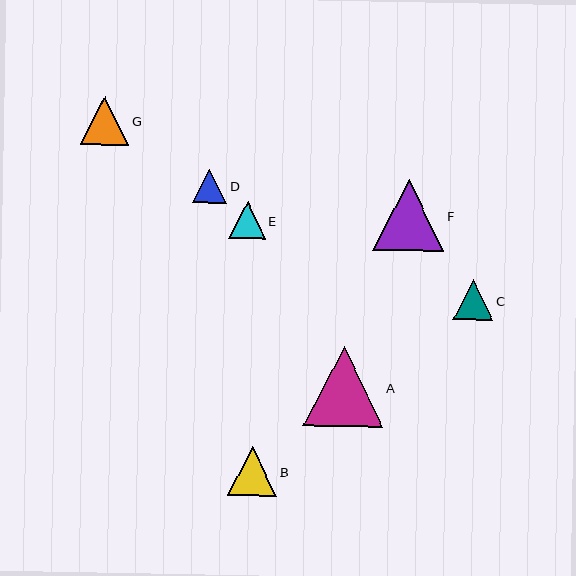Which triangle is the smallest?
Triangle D is the smallest with a size of approximately 35 pixels.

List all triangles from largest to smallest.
From largest to smallest: A, F, B, G, C, E, D.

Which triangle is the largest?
Triangle A is the largest with a size of approximately 80 pixels.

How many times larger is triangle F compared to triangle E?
Triangle F is approximately 1.9 times the size of triangle E.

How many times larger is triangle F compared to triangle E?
Triangle F is approximately 1.9 times the size of triangle E.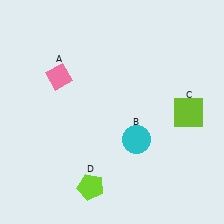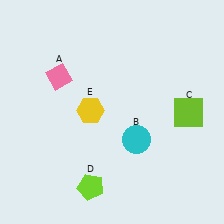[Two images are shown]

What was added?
A yellow hexagon (E) was added in Image 2.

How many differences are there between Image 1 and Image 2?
There is 1 difference between the two images.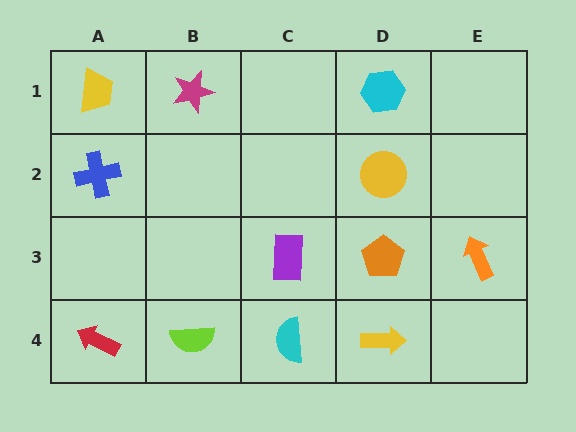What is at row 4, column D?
A yellow arrow.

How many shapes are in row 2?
2 shapes.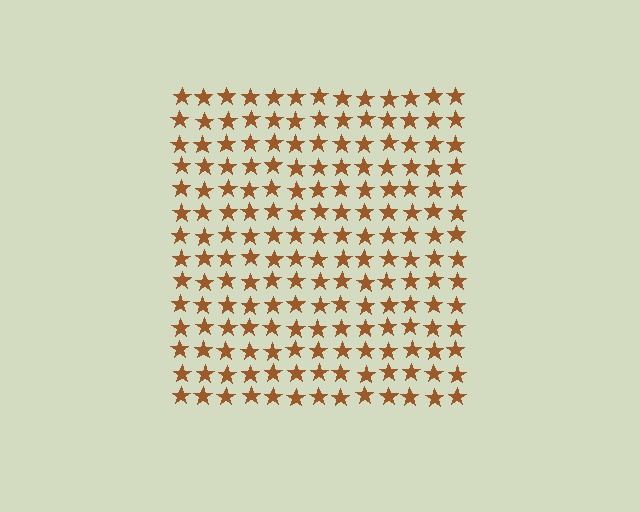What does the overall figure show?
The overall figure shows a square.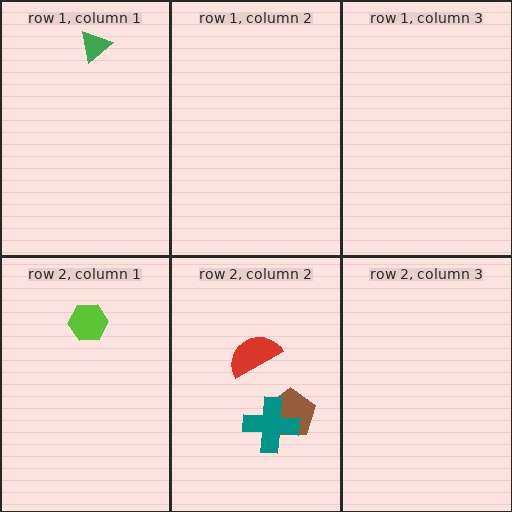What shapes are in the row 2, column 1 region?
The lime hexagon.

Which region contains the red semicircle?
The row 2, column 2 region.